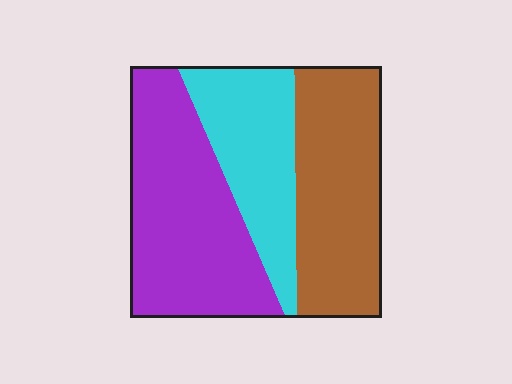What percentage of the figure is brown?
Brown covers about 35% of the figure.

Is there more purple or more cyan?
Purple.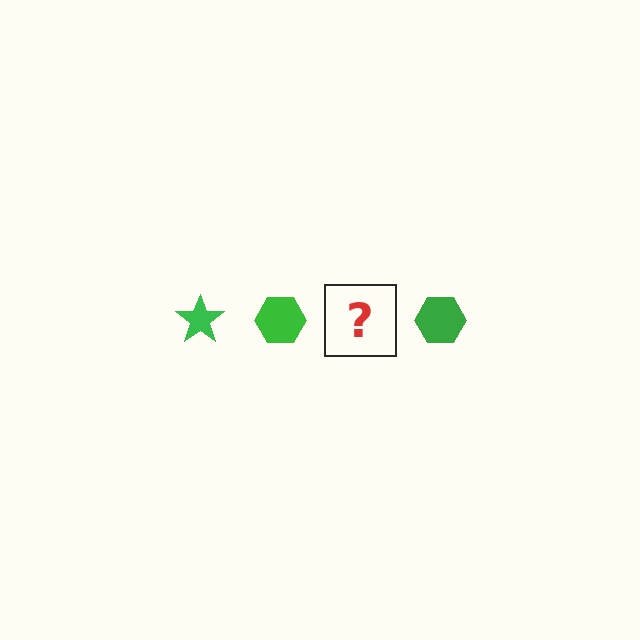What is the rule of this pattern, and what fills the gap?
The rule is that the pattern cycles through star, hexagon shapes in green. The gap should be filled with a green star.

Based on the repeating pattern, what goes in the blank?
The blank should be a green star.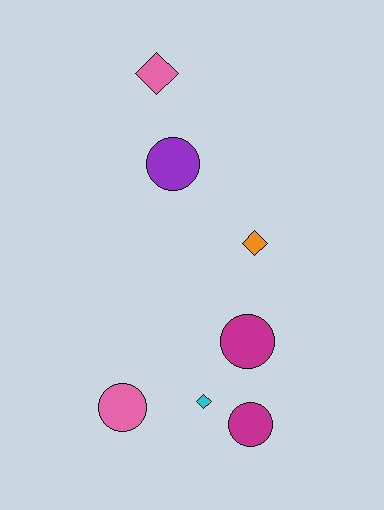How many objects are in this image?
There are 7 objects.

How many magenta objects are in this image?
There are 2 magenta objects.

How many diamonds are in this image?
There are 3 diamonds.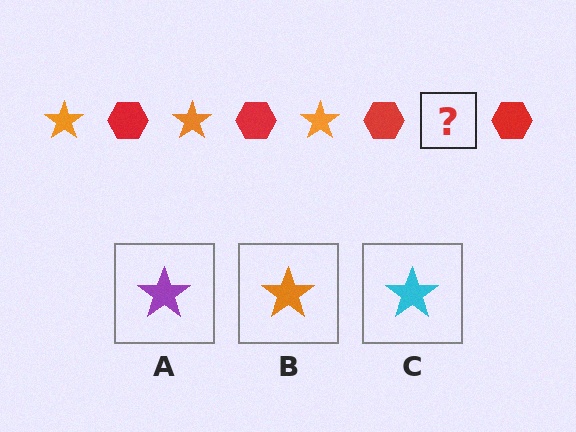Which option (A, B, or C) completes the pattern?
B.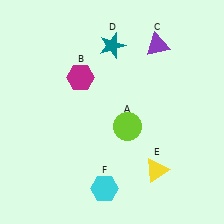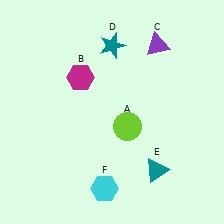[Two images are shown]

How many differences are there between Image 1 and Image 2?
There is 1 difference between the two images.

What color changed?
The triangle (E) changed from yellow in Image 1 to teal in Image 2.